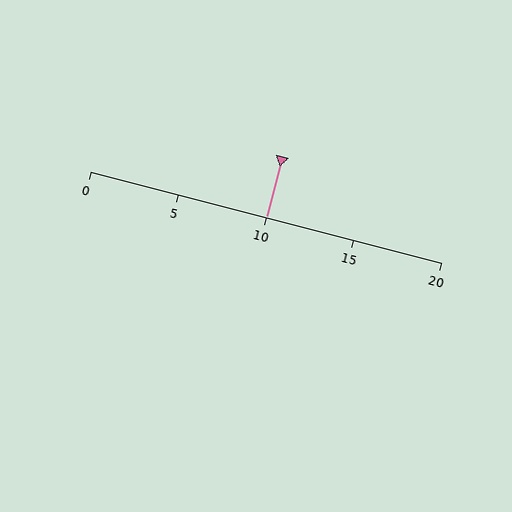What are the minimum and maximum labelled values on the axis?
The axis runs from 0 to 20.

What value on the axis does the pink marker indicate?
The marker indicates approximately 10.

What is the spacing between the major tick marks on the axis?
The major ticks are spaced 5 apart.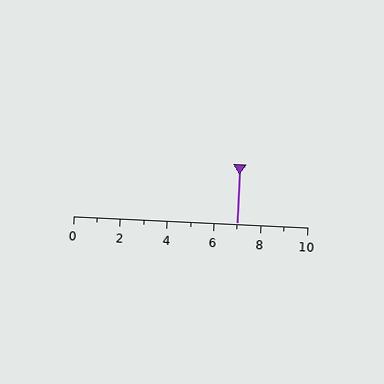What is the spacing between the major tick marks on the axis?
The major ticks are spaced 2 apart.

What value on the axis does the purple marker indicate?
The marker indicates approximately 7.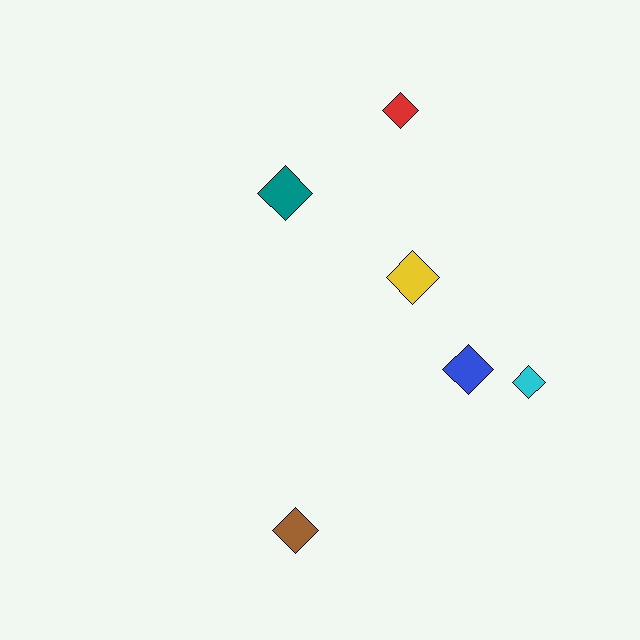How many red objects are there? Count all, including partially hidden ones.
There is 1 red object.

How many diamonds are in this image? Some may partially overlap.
There are 6 diamonds.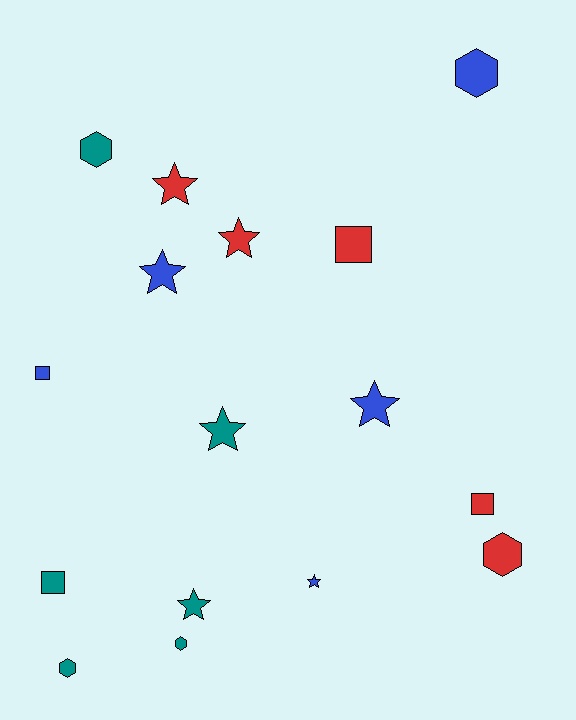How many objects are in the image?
There are 16 objects.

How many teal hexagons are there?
There are 3 teal hexagons.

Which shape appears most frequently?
Star, with 7 objects.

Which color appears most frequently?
Teal, with 6 objects.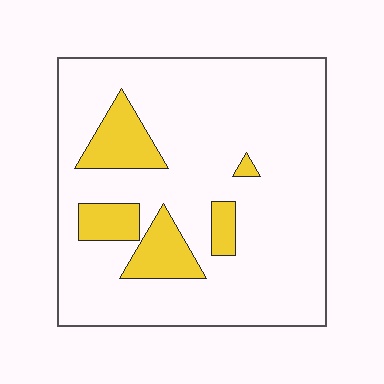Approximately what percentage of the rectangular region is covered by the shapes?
Approximately 15%.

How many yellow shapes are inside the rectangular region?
5.